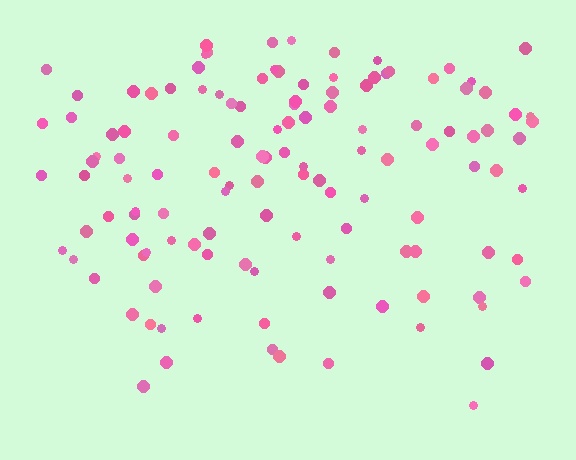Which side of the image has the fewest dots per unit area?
The bottom.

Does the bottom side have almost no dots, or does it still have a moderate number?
Still a moderate number, just noticeably fewer than the top.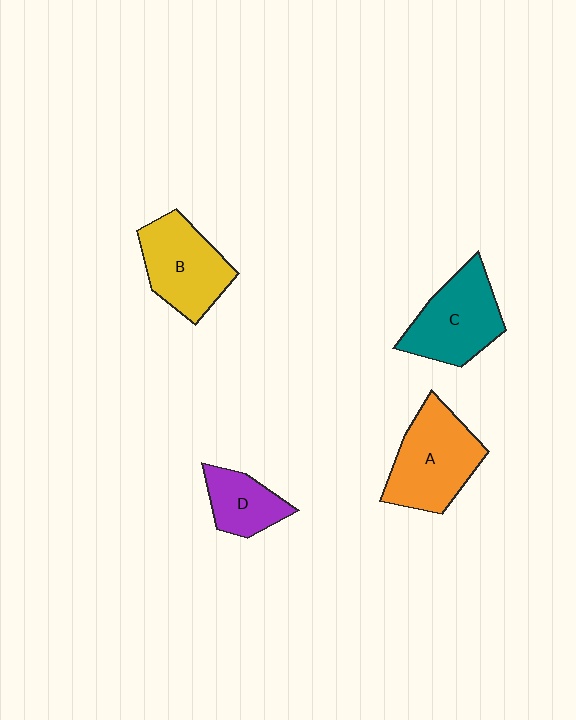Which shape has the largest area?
Shape A (orange).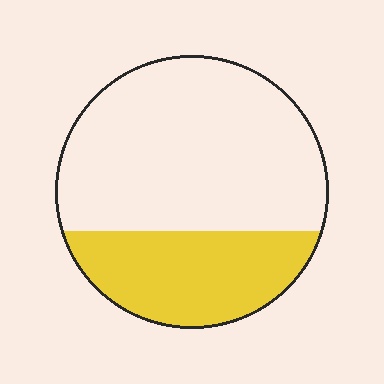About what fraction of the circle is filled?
About one third (1/3).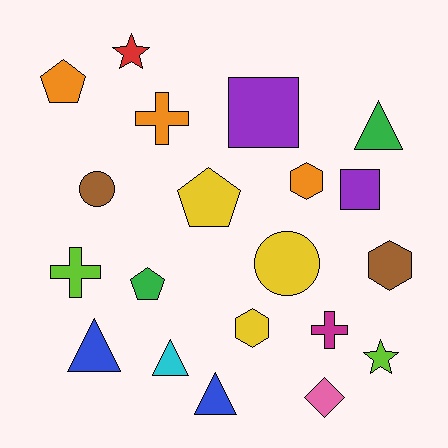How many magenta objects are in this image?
There is 1 magenta object.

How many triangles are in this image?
There are 4 triangles.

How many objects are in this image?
There are 20 objects.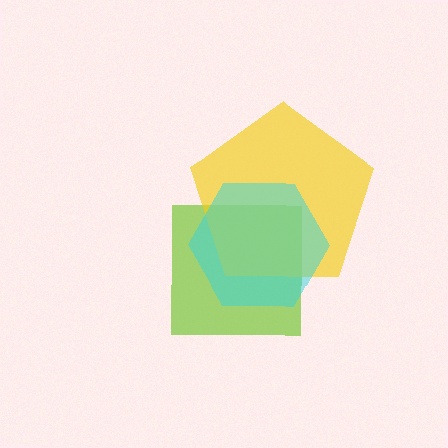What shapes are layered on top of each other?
The layered shapes are: a lime square, a yellow pentagon, a cyan hexagon.